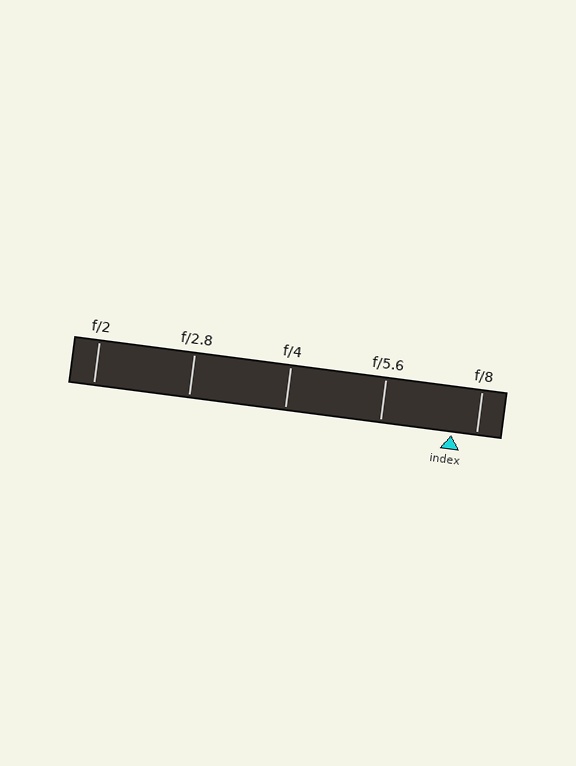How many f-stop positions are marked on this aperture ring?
There are 5 f-stop positions marked.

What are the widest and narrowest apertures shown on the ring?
The widest aperture shown is f/2 and the narrowest is f/8.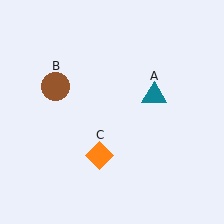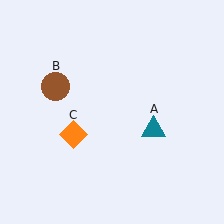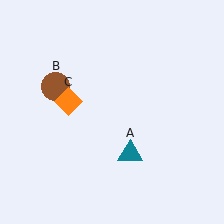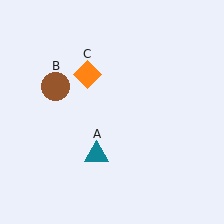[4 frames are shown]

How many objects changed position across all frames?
2 objects changed position: teal triangle (object A), orange diamond (object C).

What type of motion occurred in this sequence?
The teal triangle (object A), orange diamond (object C) rotated clockwise around the center of the scene.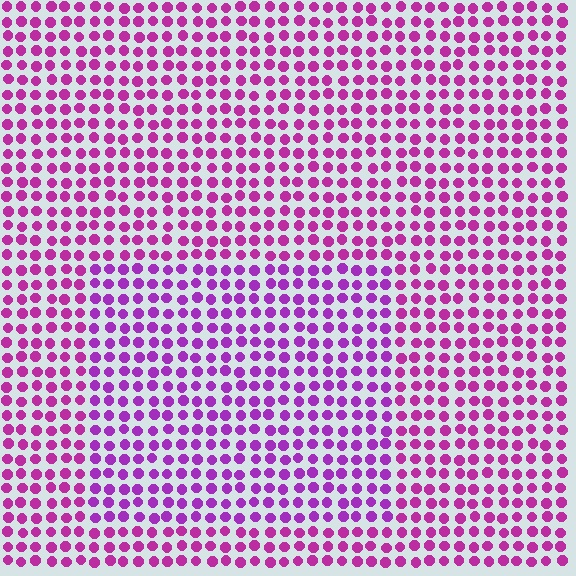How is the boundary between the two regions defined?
The boundary is defined purely by a slight shift in hue (about 21 degrees). Spacing, size, and orientation are identical on both sides.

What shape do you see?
I see a rectangle.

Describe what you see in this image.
The image is filled with small magenta elements in a uniform arrangement. A rectangle-shaped region is visible where the elements are tinted to a slightly different hue, forming a subtle color boundary.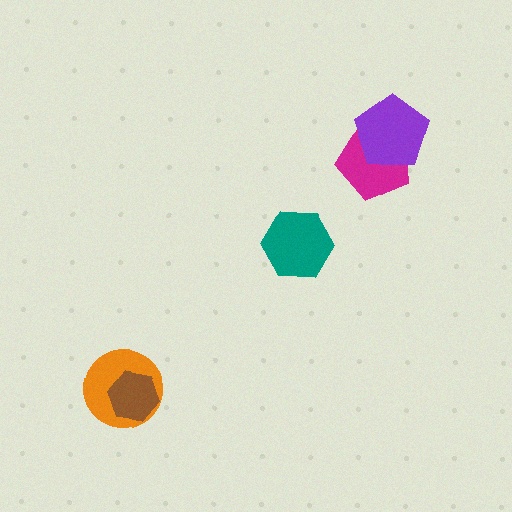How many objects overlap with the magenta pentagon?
1 object overlaps with the magenta pentagon.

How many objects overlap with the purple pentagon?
1 object overlaps with the purple pentagon.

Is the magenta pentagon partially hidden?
Yes, it is partially covered by another shape.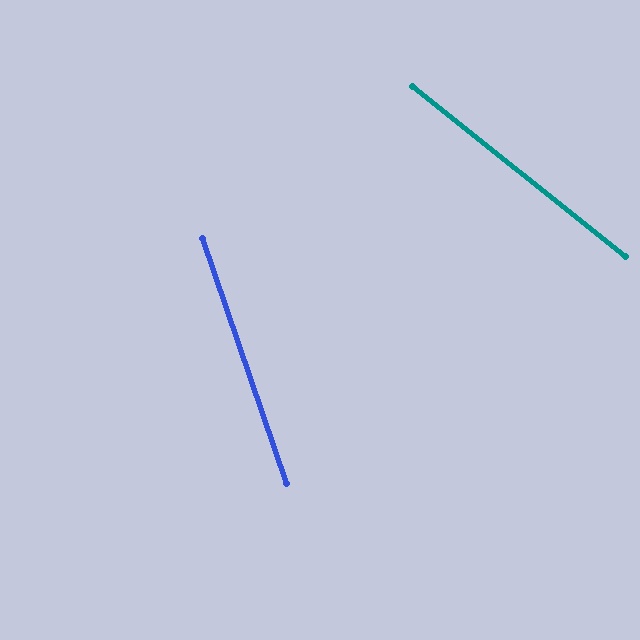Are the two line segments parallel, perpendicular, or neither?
Neither parallel nor perpendicular — they differ by about 32°.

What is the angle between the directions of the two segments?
Approximately 32 degrees.